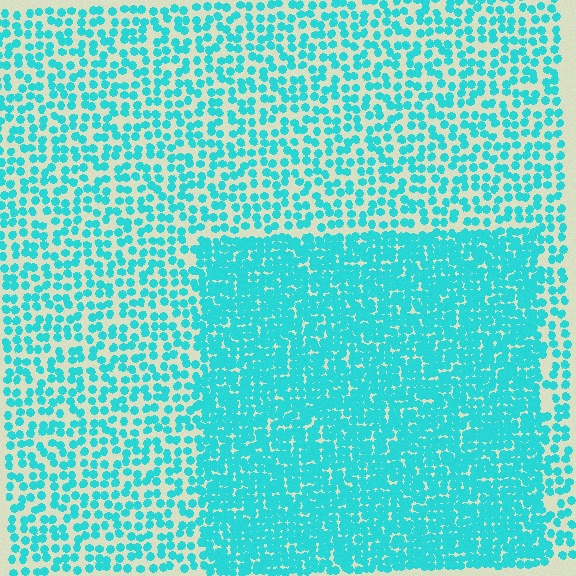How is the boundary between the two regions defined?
The boundary is defined by a change in element density (approximately 2.0x ratio). All elements are the same color, size, and shape.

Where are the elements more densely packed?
The elements are more densely packed inside the rectangle boundary.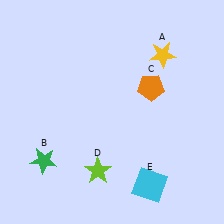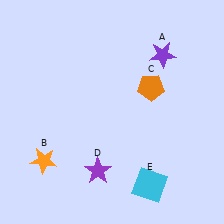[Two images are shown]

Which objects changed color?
A changed from yellow to purple. B changed from green to orange. D changed from lime to purple.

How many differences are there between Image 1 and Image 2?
There are 3 differences between the two images.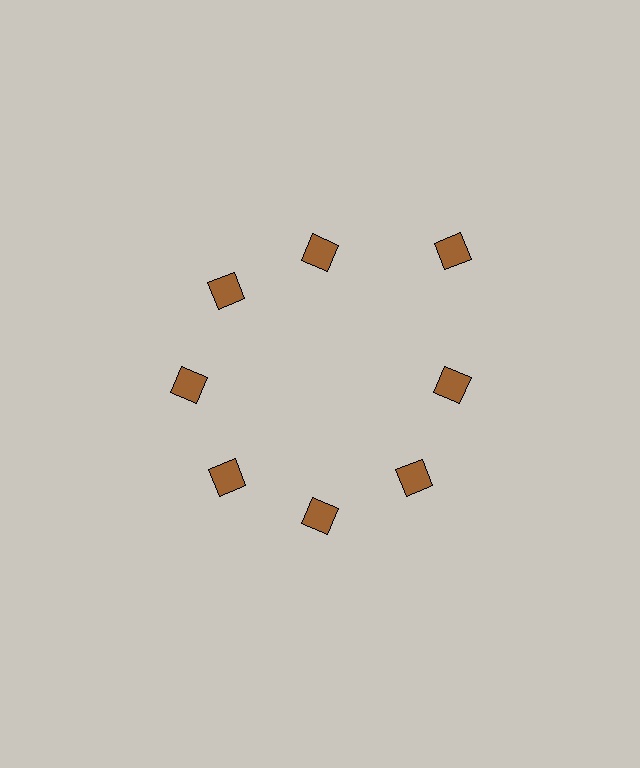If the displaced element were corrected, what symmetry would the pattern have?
It would have 8-fold rotational symmetry — the pattern would map onto itself every 45 degrees.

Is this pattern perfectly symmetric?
No. The 8 brown diamonds are arranged in a ring, but one element near the 2 o'clock position is pushed outward from the center, breaking the 8-fold rotational symmetry.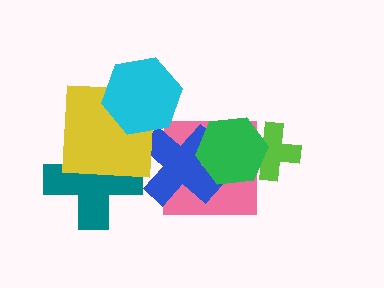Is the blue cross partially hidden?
Yes, it is partially covered by another shape.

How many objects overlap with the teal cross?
1 object overlaps with the teal cross.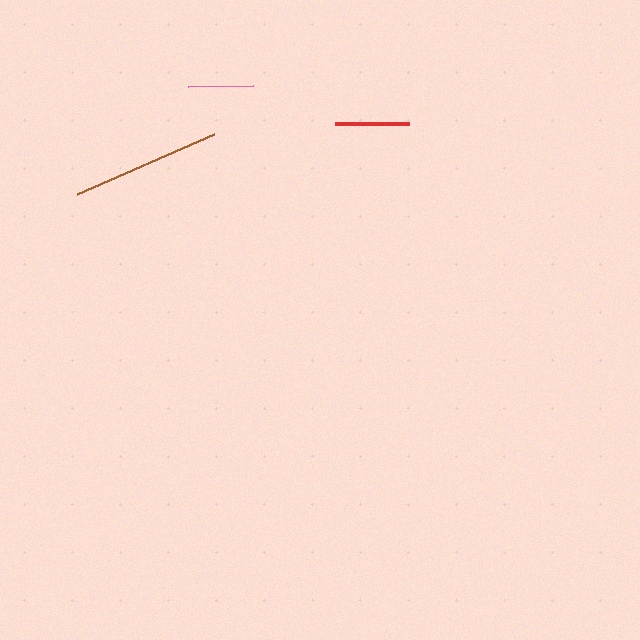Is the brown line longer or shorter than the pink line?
The brown line is longer than the pink line.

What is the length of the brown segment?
The brown segment is approximately 150 pixels long.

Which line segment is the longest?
The brown line is the longest at approximately 150 pixels.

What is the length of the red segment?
The red segment is approximately 74 pixels long.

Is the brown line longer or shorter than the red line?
The brown line is longer than the red line.